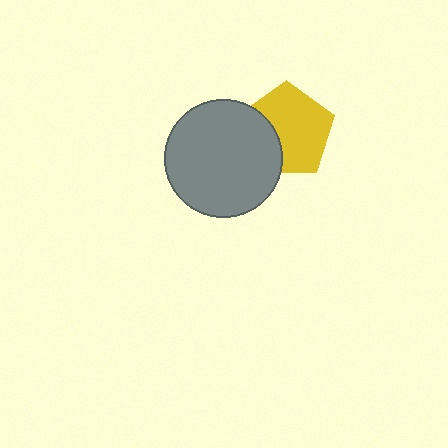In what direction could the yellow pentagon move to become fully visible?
The yellow pentagon could move right. That would shift it out from behind the gray circle entirely.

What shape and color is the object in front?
The object in front is a gray circle.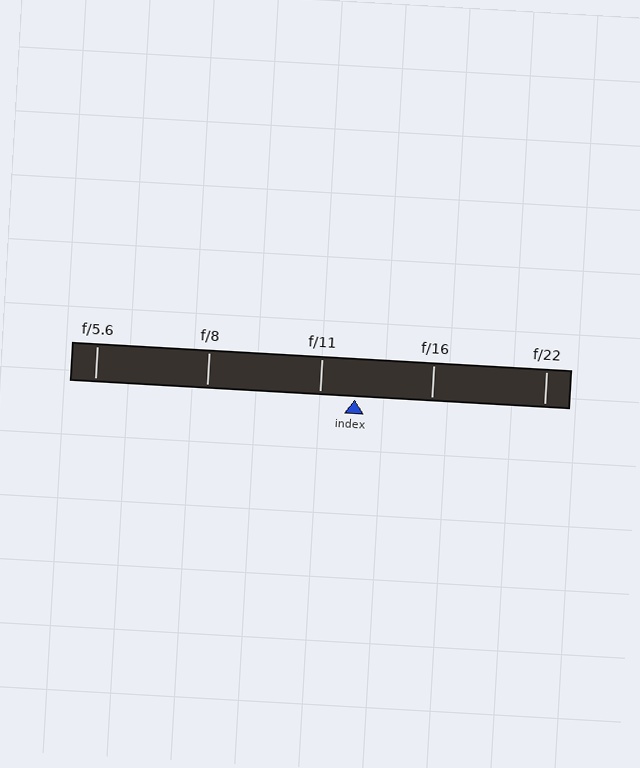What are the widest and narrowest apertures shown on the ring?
The widest aperture shown is f/5.6 and the narrowest is f/22.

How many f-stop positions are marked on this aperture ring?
There are 5 f-stop positions marked.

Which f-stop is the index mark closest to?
The index mark is closest to f/11.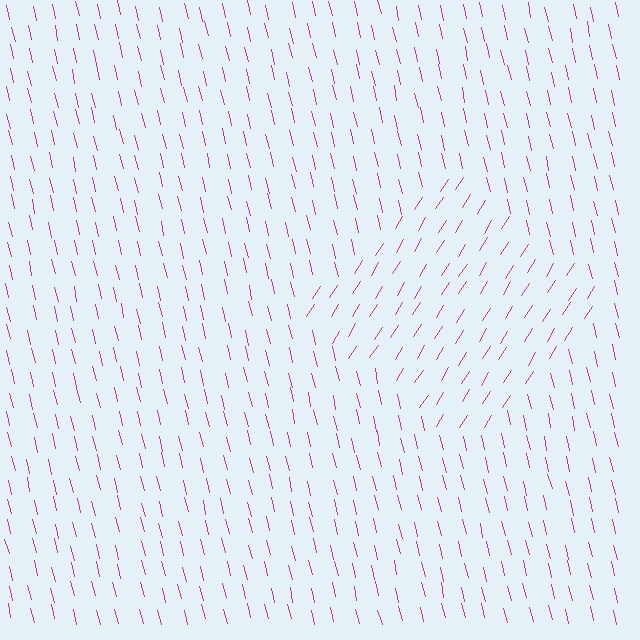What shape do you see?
I see a diamond.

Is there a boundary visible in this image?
Yes, there is a texture boundary formed by a change in line orientation.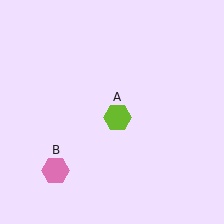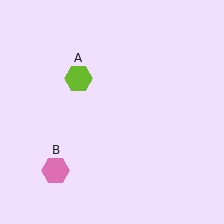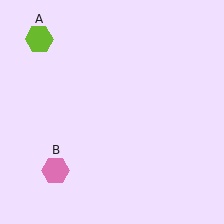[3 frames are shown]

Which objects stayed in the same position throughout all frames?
Pink hexagon (object B) remained stationary.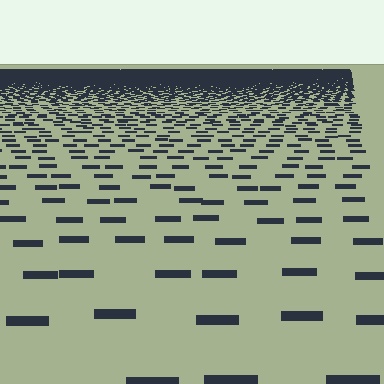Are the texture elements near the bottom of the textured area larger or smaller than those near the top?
Larger. Near the bottom, elements are closer to the viewer and appear at a bigger on-screen size.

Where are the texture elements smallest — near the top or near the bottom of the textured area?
Near the top.